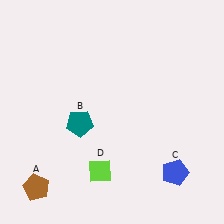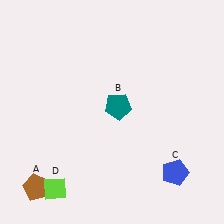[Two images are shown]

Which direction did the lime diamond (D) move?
The lime diamond (D) moved left.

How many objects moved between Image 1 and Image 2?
2 objects moved between the two images.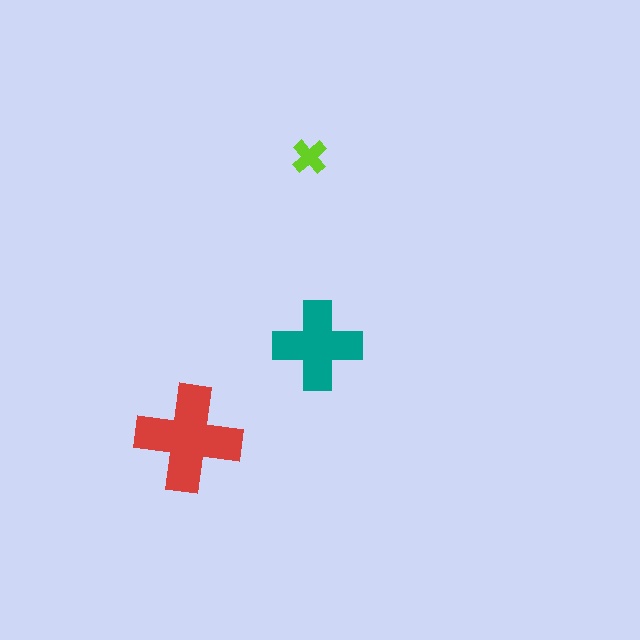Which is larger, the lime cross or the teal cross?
The teal one.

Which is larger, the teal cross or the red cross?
The red one.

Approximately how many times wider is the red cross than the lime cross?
About 3 times wider.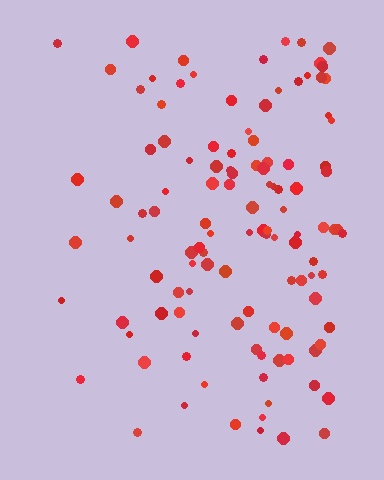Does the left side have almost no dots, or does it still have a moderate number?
Still a moderate number, just noticeably fewer than the right.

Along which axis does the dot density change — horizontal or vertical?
Horizontal.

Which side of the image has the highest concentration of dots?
The right.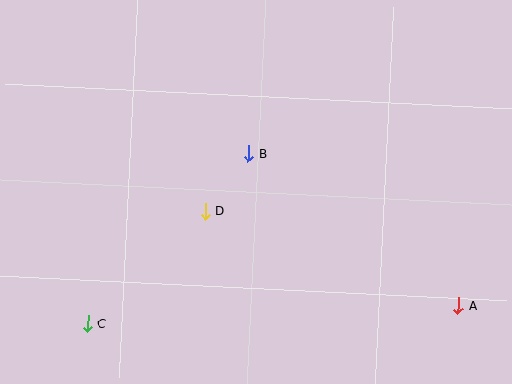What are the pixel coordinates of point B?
Point B is at (248, 154).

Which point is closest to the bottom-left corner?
Point C is closest to the bottom-left corner.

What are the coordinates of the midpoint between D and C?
The midpoint between D and C is at (146, 267).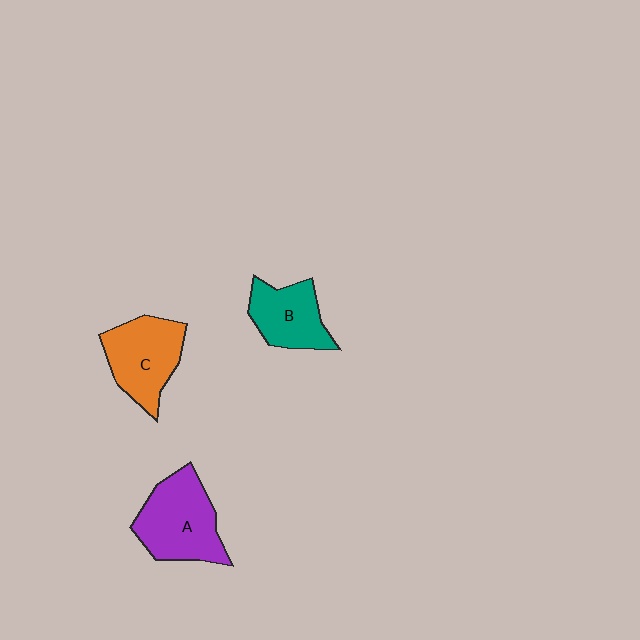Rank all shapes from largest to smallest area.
From largest to smallest: A (purple), C (orange), B (teal).